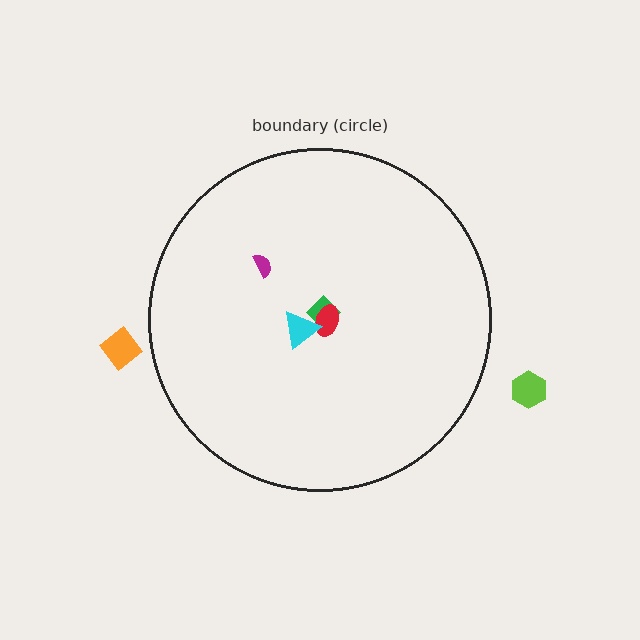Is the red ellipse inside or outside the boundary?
Inside.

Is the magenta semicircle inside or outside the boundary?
Inside.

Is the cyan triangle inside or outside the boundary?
Inside.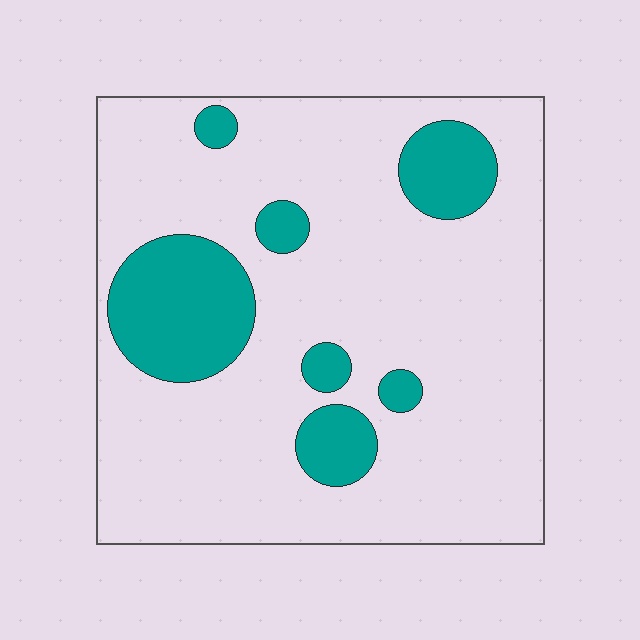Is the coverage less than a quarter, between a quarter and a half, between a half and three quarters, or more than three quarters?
Less than a quarter.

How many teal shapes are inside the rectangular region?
7.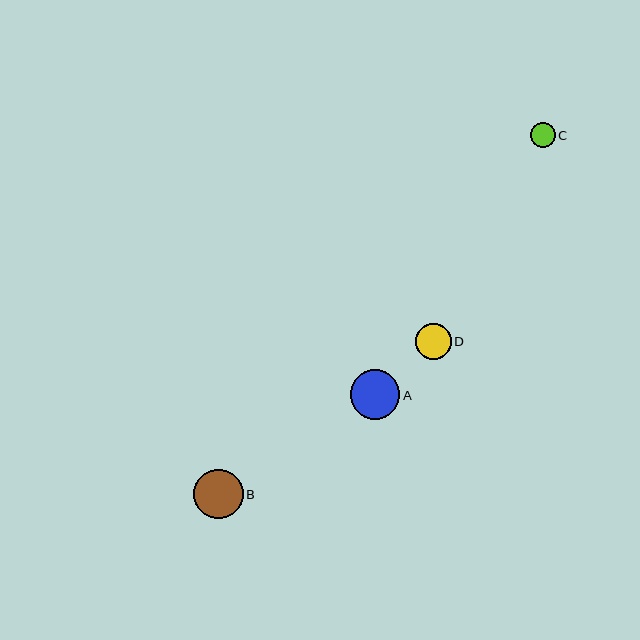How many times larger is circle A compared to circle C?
Circle A is approximately 2.0 times the size of circle C.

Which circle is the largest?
Circle A is the largest with a size of approximately 50 pixels.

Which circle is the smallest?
Circle C is the smallest with a size of approximately 25 pixels.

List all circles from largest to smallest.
From largest to smallest: A, B, D, C.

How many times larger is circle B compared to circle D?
Circle B is approximately 1.4 times the size of circle D.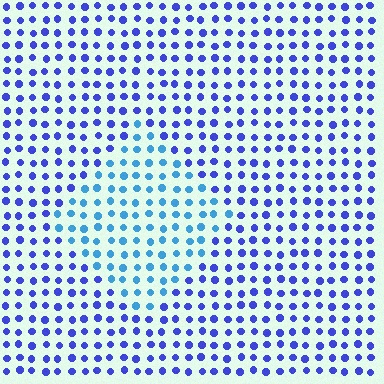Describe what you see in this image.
The image is filled with small blue elements in a uniform arrangement. A diamond-shaped region is visible where the elements are tinted to a slightly different hue, forming a subtle color boundary.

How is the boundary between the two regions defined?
The boundary is defined purely by a slight shift in hue (about 35 degrees). Spacing, size, and orientation are identical on both sides.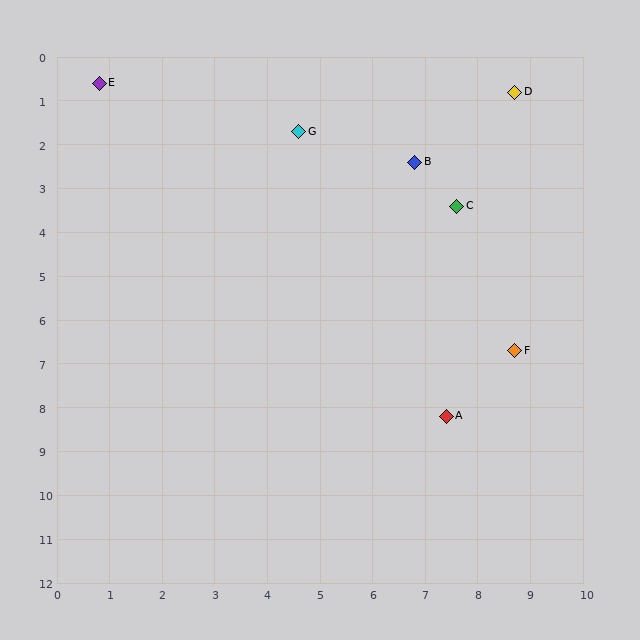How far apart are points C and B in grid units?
Points C and B are about 1.3 grid units apart.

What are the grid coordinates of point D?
Point D is at approximately (8.7, 0.8).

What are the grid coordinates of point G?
Point G is at approximately (4.6, 1.7).